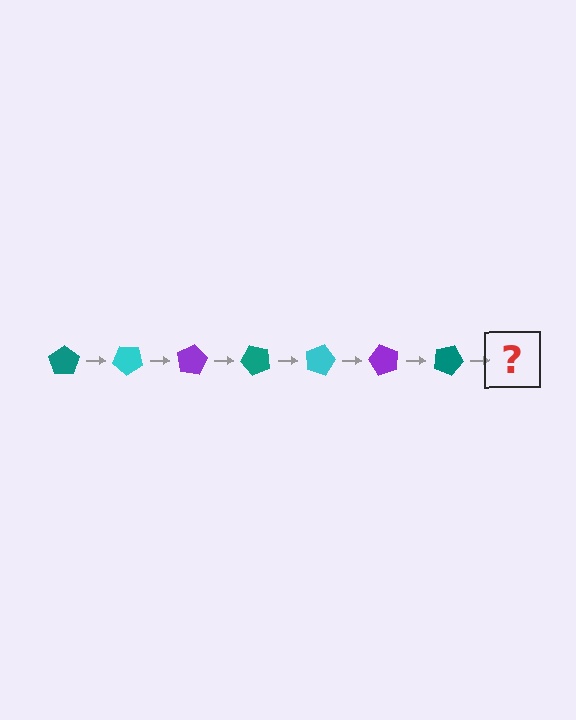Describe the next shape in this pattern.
It should be a cyan pentagon, rotated 280 degrees from the start.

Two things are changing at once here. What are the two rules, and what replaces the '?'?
The two rules are that it rotates 40 degrees each step and the color cycles through teal, cyan, and purple. The '?' should be a cyan pentagon, rotated 280 degrees from the start.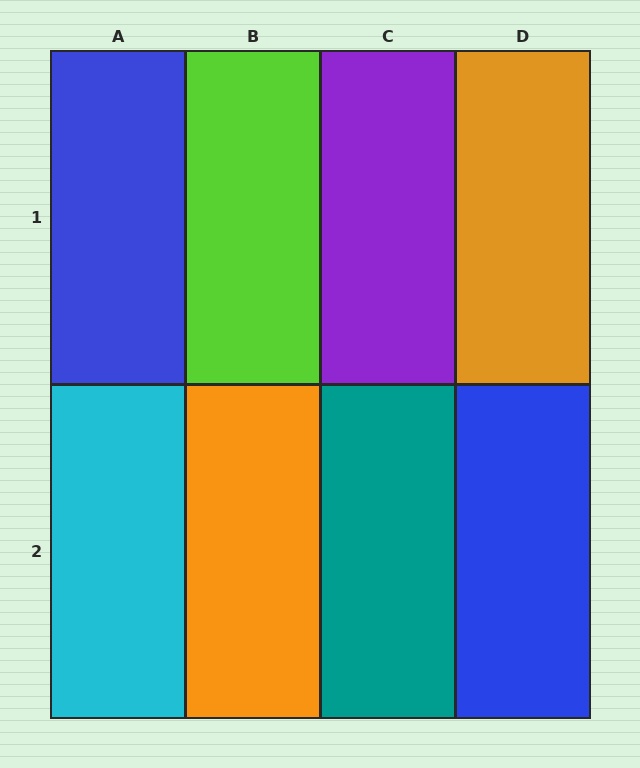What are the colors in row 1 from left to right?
Blue, lime, purple, orange.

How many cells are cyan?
1 cell is cyan.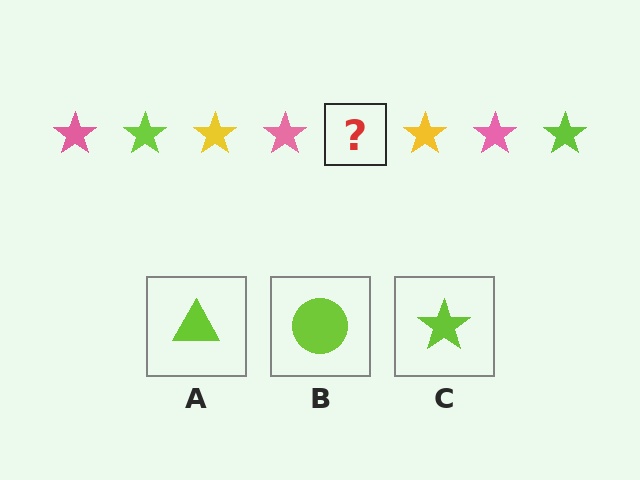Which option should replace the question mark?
Option C.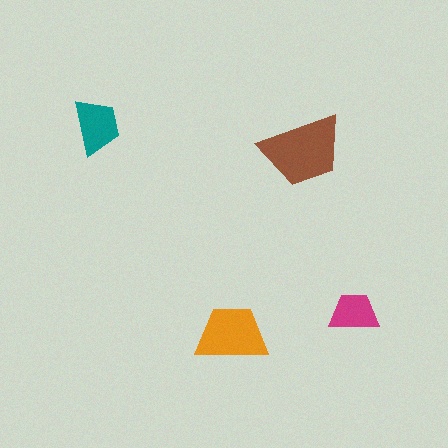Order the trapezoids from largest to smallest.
the brown one, the orange one, the teal one, the magenta one.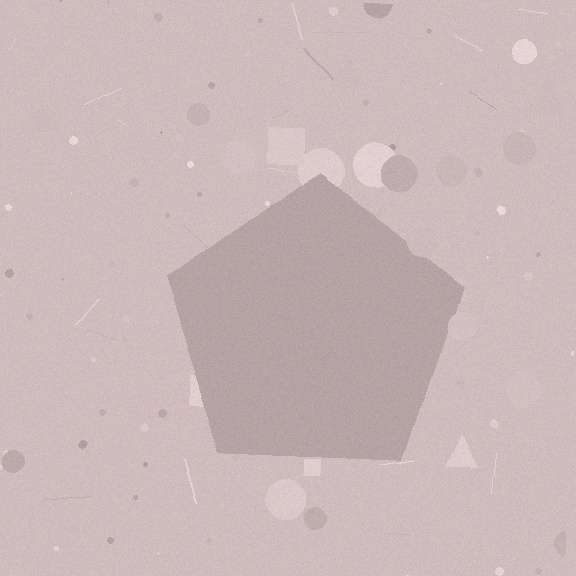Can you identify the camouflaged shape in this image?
The camouflaged shape is a pentagon.